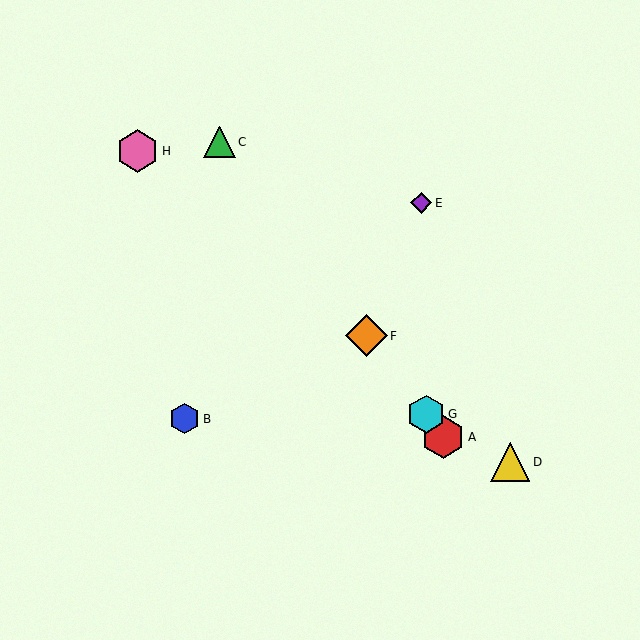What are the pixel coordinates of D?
Object D is at (510, 462).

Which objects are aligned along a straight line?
Objects A, C, F, G are aligned along a straight line.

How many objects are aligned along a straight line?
4 objects (A, C, F, G) are aligned along a straight line.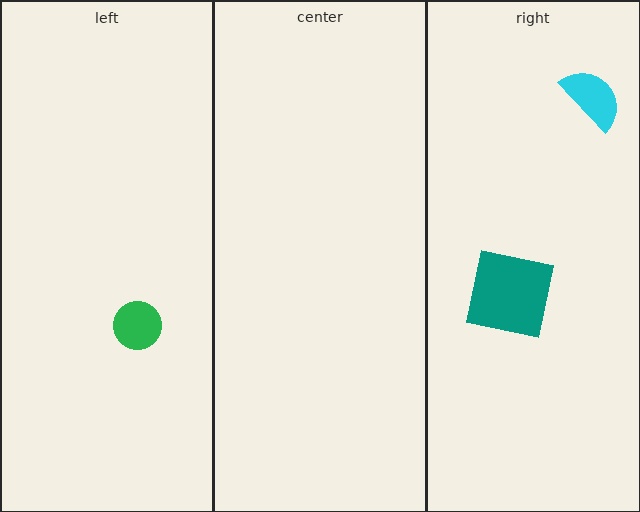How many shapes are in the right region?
2.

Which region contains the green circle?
The left region.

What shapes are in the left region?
The green circle.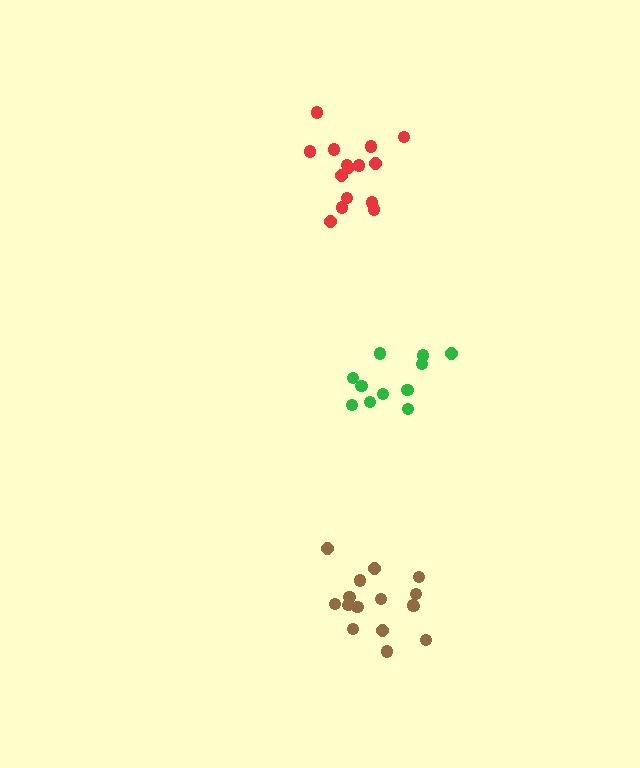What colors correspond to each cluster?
The clusters are colored: brown, green, red.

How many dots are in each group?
Group 1: 16 dots, Group 2: 11 dots, Group 3: 15 dots (42 total).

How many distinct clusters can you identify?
There are 3 distinct clusters.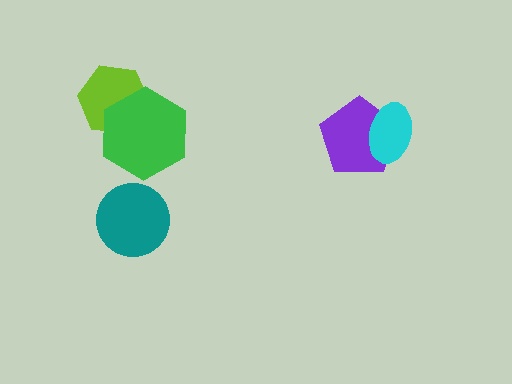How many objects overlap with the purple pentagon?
1 object overlaps with the purple pentagon.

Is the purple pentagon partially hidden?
Yes, it is partially covered by another shape.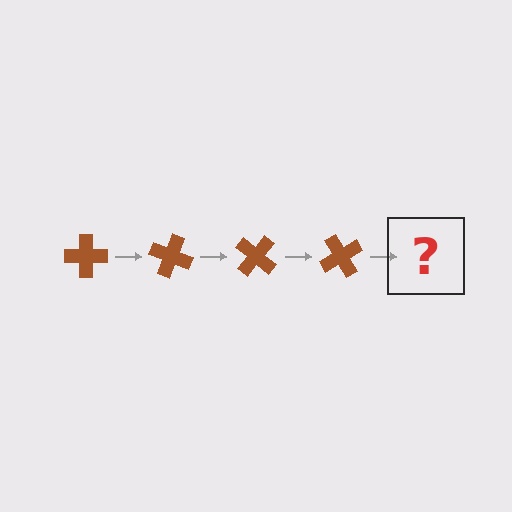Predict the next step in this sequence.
The next step is a brown cross rotated 80 degrees.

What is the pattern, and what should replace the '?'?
The pattern is that the cross rotates 20 degrees each step. The '?' should be a brown cross rotated 80 degrees.